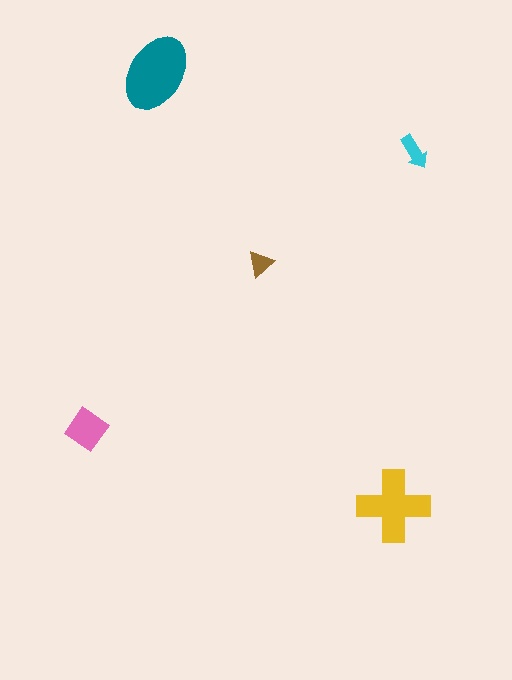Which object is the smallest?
The brown triangle.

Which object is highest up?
The teal ellipse is topmost.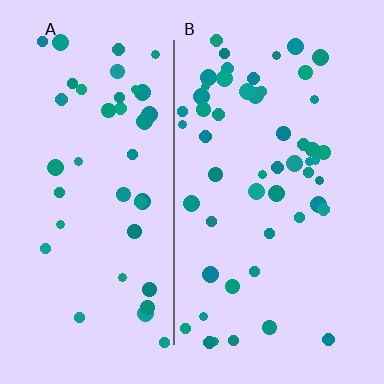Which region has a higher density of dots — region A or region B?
B (the right).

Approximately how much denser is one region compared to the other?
Approximately 1.3× — region B over region A.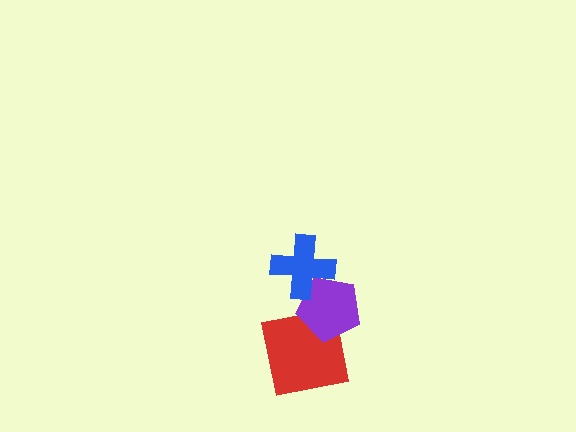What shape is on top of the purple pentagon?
The blue cross is on top of the purple pentagon.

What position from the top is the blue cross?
The blue cross is 1st from the top.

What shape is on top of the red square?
The purple pentagon is on top of the red square.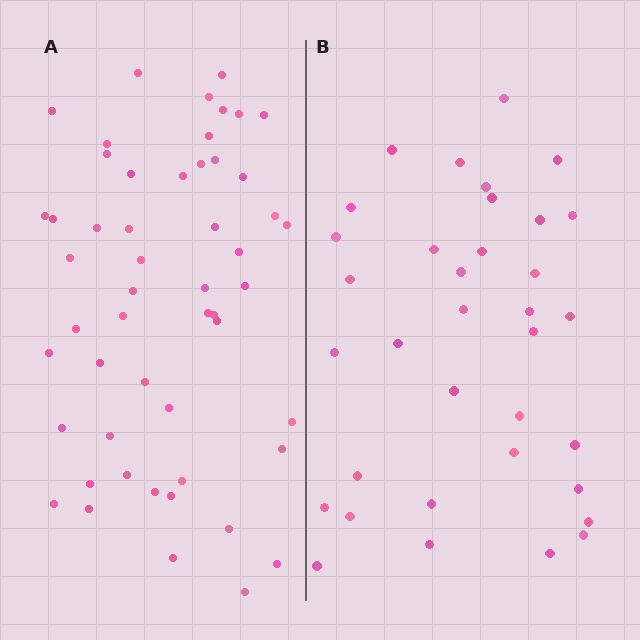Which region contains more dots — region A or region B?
Region A (the left region) has more dots.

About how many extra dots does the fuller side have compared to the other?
Region A has approximately 15 more dots than region B.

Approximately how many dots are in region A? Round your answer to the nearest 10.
About 50 dots. (The exact count is 52, which rounds to 50.)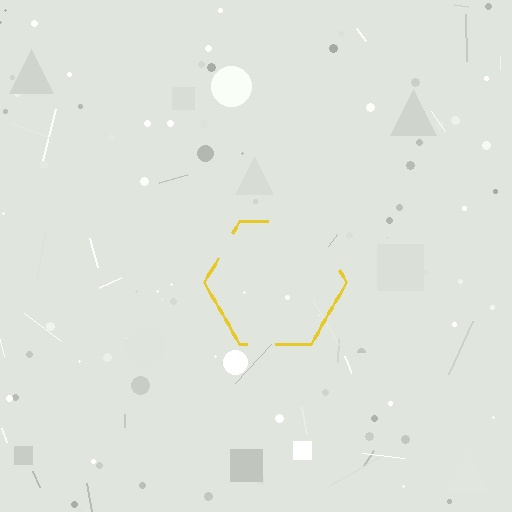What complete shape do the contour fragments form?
The contour fragments form a hexagon.